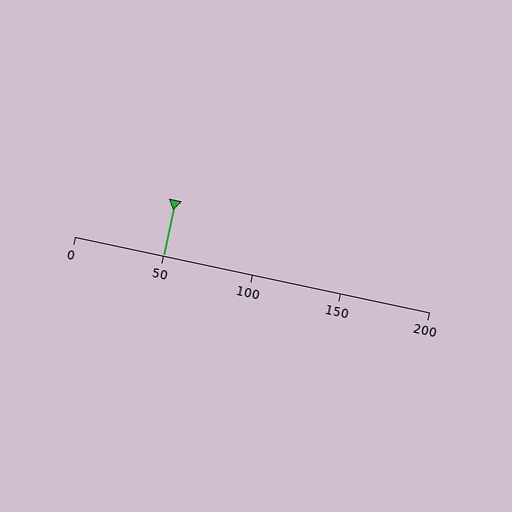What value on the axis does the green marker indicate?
The marker indicates approximately 50.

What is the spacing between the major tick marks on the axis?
The major ticks are spaced 50 apart.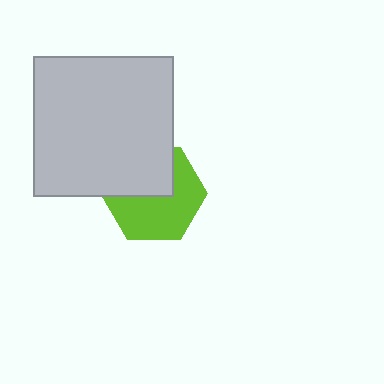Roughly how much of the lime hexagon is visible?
About half of it is visible (roughly 59%).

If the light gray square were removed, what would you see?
You would see the complete lime hexagon.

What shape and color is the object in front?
The object in front is a light gray square.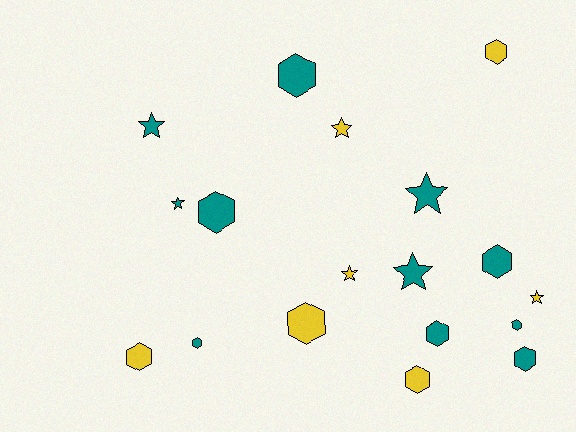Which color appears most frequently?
Teal, with 11 objects.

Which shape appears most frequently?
Hexagon, with 11 objects.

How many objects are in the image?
There are 18 objects.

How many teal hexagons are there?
There are 7 teal hexagons.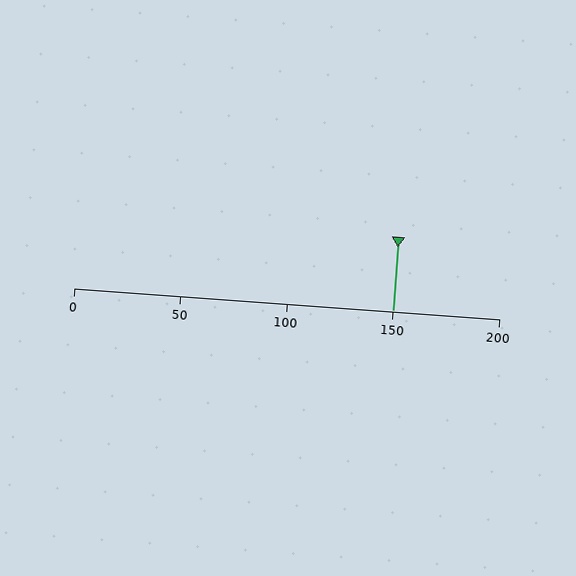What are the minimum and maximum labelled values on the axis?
The axis runs from 0 to 200.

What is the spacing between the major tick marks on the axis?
The major ticks are spaced 50 apart.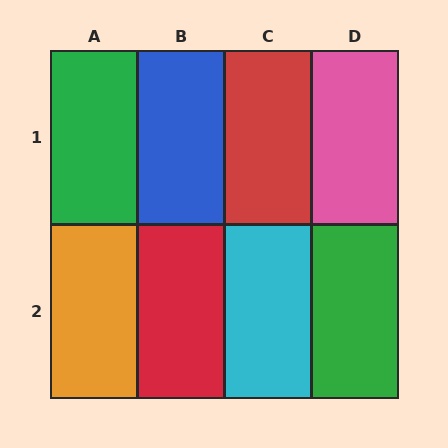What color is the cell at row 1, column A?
Green.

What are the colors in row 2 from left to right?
Orange, red, cyan, green.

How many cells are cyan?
1 cell is cyan.